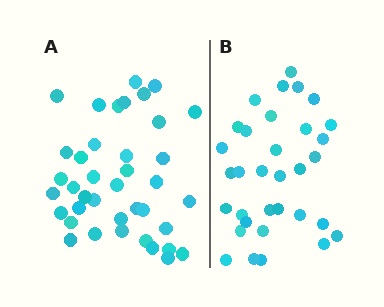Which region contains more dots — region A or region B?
Region A (the left region) has more dots.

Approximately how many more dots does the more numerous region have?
Region A has about 6 more dots than region B.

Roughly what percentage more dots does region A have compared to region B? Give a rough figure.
About 20% more.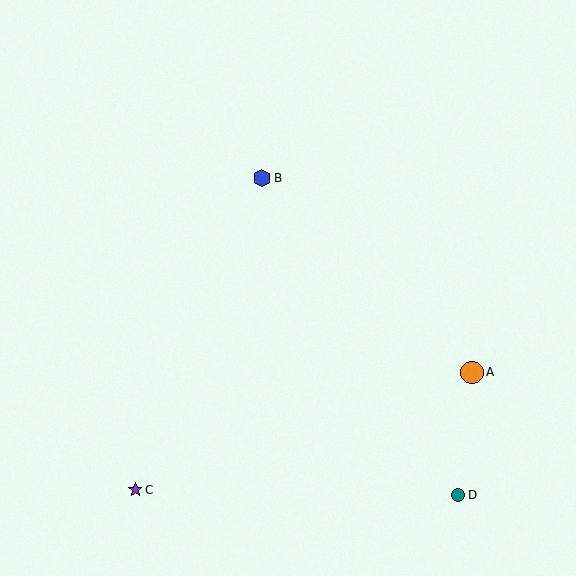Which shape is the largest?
The orange circle (labeled A) is the largest.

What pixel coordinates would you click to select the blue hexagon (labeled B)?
Click at (262, 178) to select the blue hexagon B.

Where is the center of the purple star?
The center of the purple star is at (135, 490).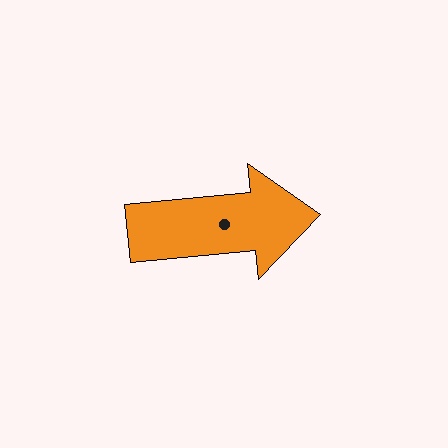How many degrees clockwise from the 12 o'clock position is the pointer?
Approximately 84 degrees.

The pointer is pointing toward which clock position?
Roughly 3 o'clock.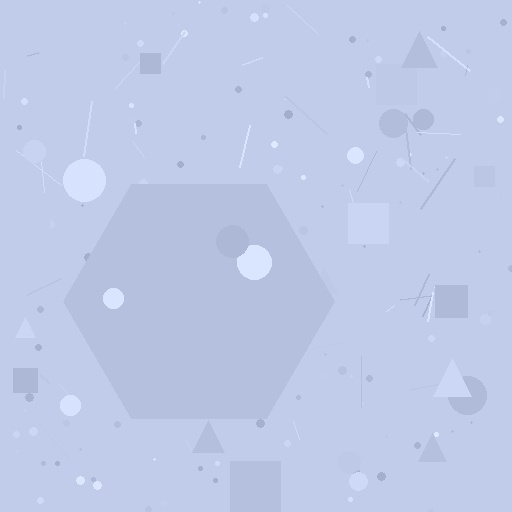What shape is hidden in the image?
A hexagon is hidden in the image.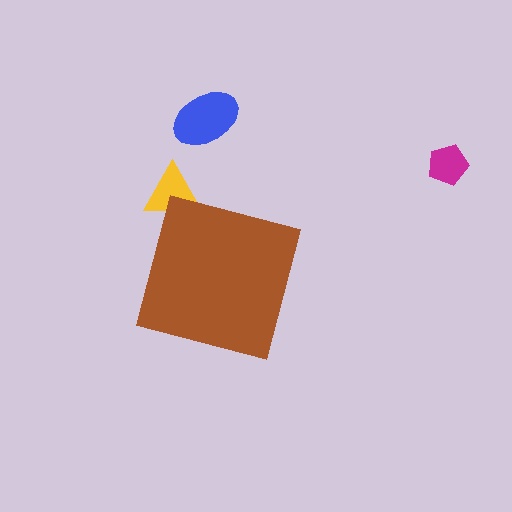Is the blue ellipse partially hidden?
No, the blue ellipse is fully visible.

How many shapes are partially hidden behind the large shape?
1 shape is partially hidden.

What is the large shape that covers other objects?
A brown square.